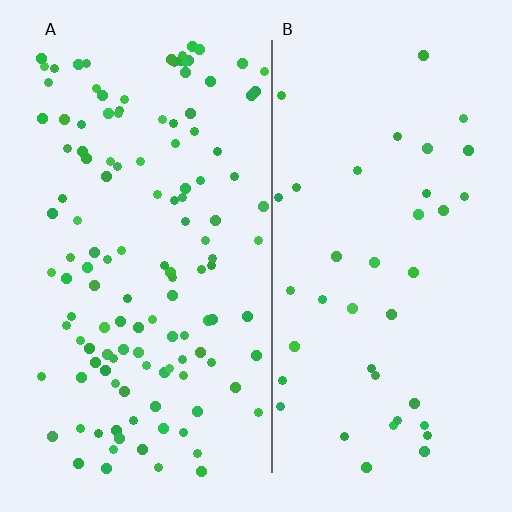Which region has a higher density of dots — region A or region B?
A (the left).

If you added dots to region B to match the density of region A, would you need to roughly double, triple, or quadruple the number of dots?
Approximately triple.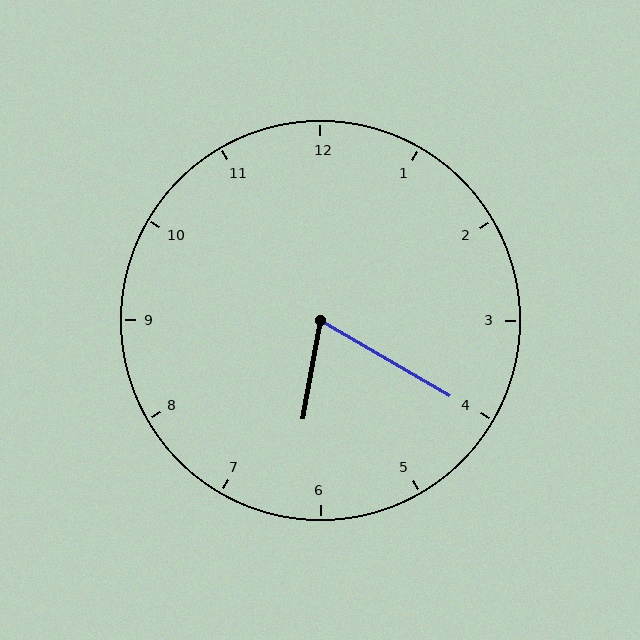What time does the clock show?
6:20.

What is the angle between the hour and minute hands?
Approximately 70 degrees.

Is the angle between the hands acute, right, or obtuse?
It is acute.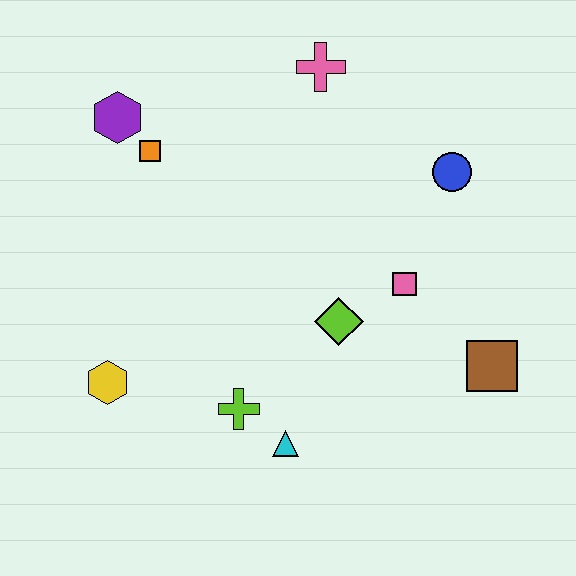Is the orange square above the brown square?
Yes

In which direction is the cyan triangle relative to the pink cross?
The cyan triangle is below the pink cross.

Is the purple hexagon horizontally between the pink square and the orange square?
No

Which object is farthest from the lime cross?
The pink cross is farthest from the lime cross.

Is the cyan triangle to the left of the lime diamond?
Yes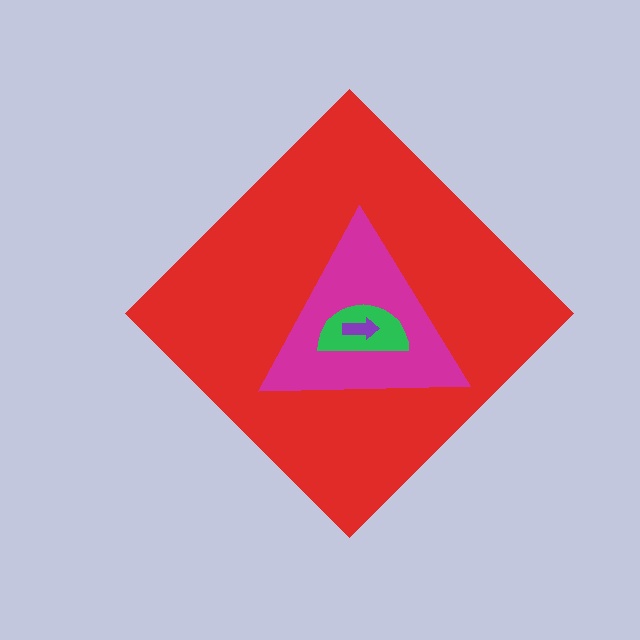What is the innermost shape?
The purple arrow.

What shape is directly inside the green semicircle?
The purple arrow.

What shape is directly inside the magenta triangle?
The green semicircle.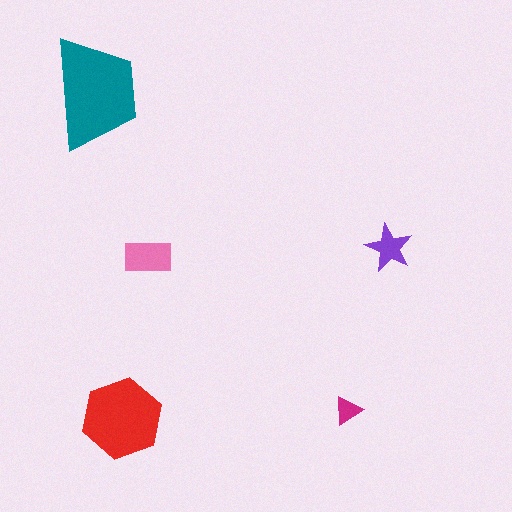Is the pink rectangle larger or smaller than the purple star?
Larger.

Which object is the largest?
The teal trapezoid.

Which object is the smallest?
The magenta triangle.